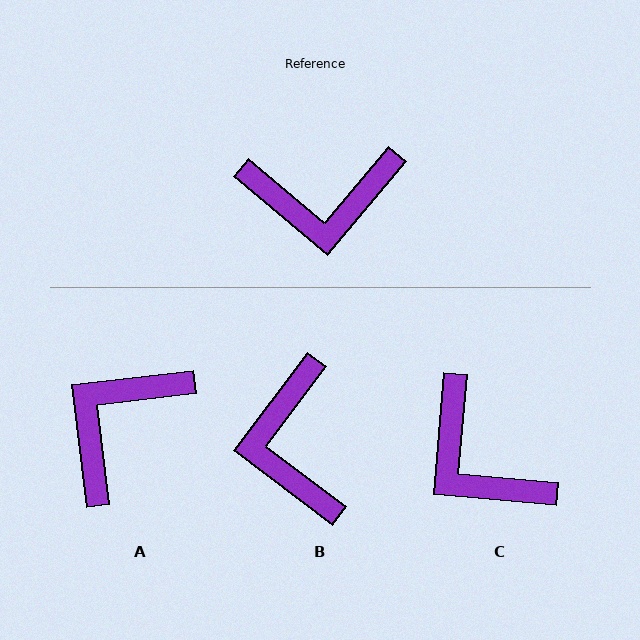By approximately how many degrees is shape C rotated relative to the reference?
Approximately 55 degrees clockwise.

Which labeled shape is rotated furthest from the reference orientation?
A, about 133 degrees away.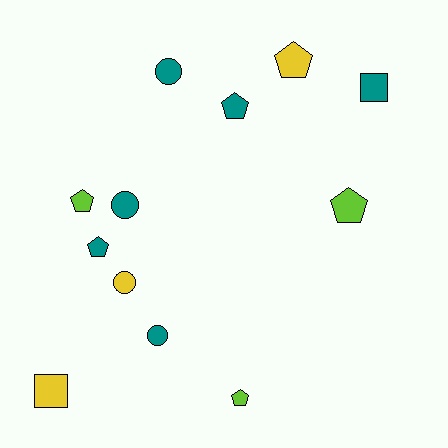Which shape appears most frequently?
Pentagon, with 6 objects.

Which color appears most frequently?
Teal, with 6 objects.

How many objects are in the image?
There are 12 objects.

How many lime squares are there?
There are no lime squares.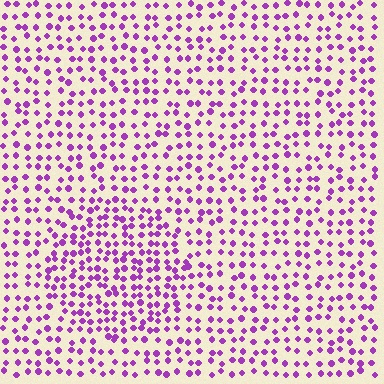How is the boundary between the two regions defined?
The boundary is defined by a change in element density (approximately 1.6x ratio). All elements are the same color, size, and shape.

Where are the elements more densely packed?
The elements are more densely packed inside the circle boundary.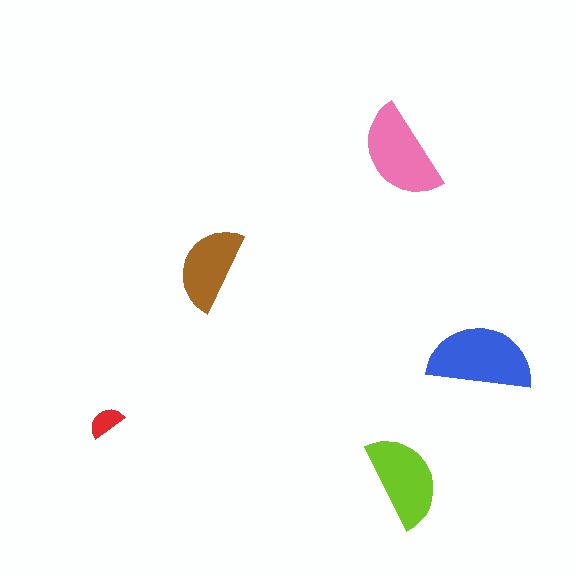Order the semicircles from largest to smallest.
the blue one, the pink one, the lime one, the brown one, the red one.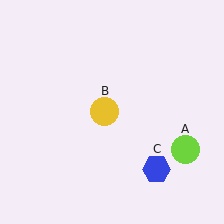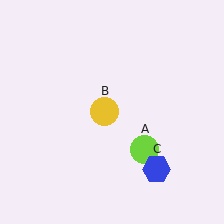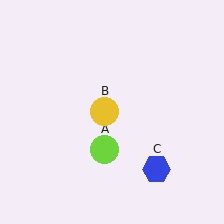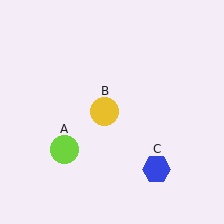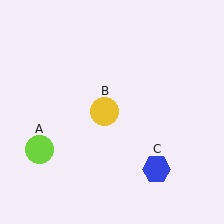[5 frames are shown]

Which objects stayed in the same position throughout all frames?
Yellow circle (object B) and blue hexagon (object C) remained stationary.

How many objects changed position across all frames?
1 object changed position: lime circle (object A).